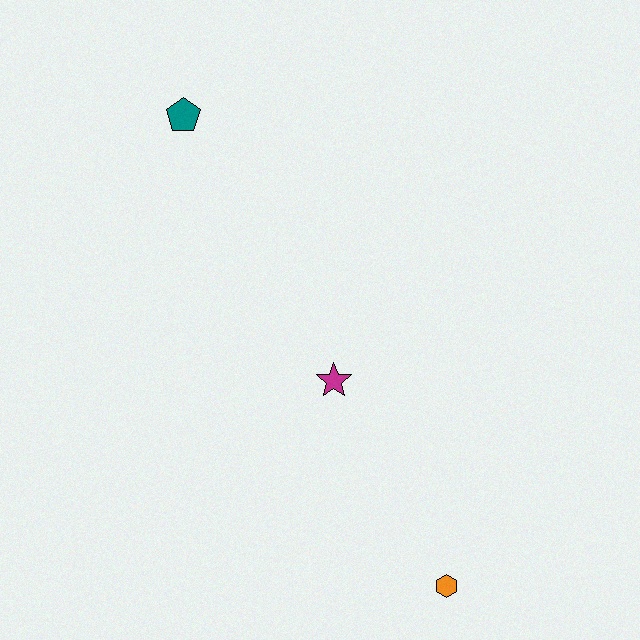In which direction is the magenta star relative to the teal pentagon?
The magenta star is below the teal pentagon.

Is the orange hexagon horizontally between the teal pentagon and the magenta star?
No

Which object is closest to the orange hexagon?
The magenta star is closest to the orange hexagon.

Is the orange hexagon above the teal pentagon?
No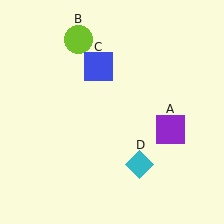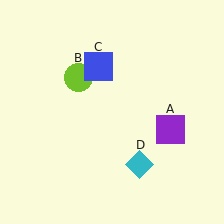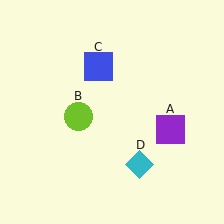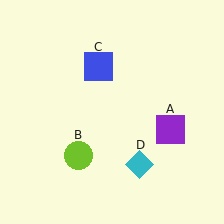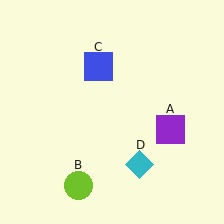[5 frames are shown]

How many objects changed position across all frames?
1 object changed position: lime circle (object B).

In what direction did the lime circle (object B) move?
The lime circle (object B) moved down.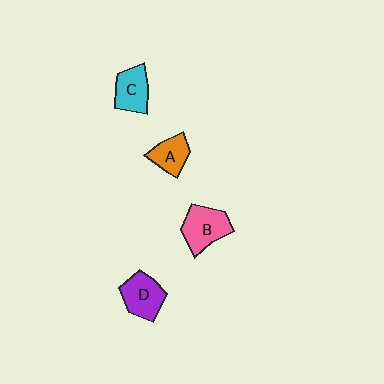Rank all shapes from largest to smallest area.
From largest to smallest: B (pink), D (purple), C (cyan), A (orange).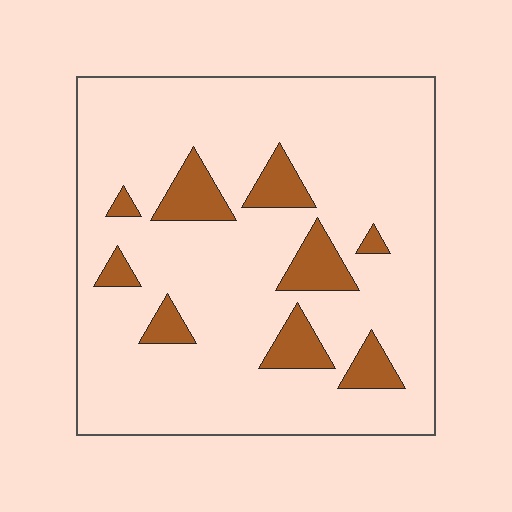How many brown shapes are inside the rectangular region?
9.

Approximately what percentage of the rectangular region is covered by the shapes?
Approximately 15%.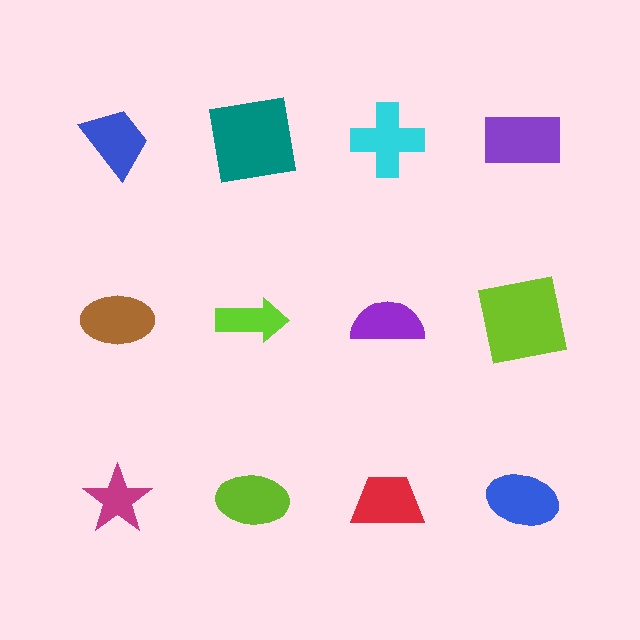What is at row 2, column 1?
A brown ellipse.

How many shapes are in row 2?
4 shapes.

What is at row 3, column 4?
A blue ellipse.